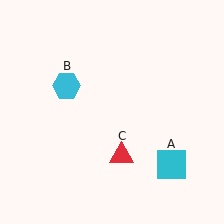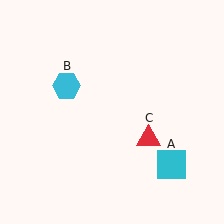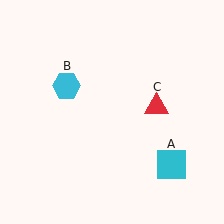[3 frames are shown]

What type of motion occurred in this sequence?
The red triangle (object C) rotated counterclockwise around the center of the scene.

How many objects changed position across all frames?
1 object changed position: red triangle (object C).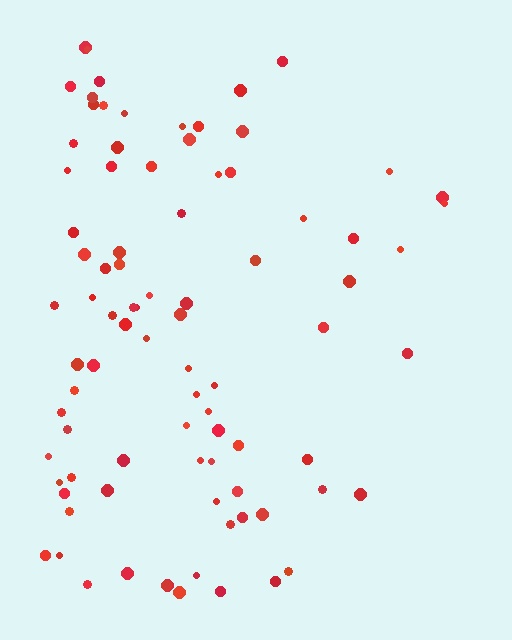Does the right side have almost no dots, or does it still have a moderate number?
Still a moderate number, just noticeably fewer than the left.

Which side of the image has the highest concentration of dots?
The left.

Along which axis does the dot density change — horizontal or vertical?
Horizontal.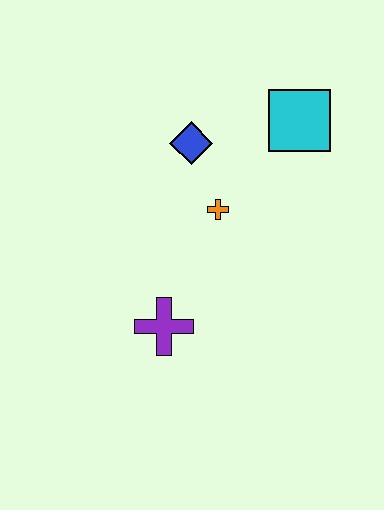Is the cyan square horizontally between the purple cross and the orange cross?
No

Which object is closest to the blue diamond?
The orange cross is closest to the blue diamond.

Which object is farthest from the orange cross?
The purple cross is farthest from the orange cross.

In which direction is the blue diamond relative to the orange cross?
The blue diamond is above the orange cross.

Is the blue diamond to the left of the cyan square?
Yes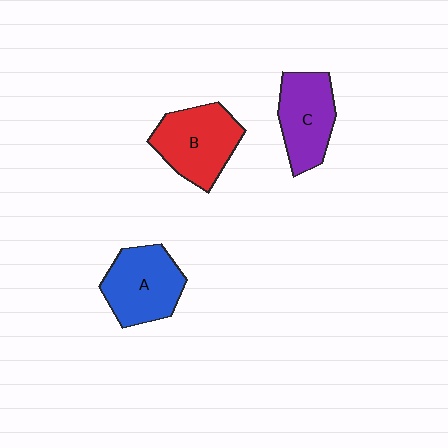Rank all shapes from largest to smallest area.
From largest to smallest: B (red), A (blue), C (purple).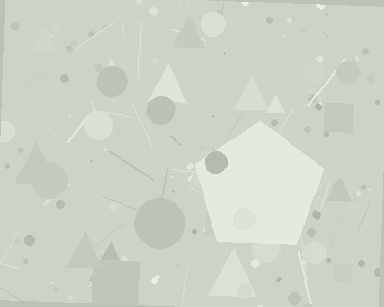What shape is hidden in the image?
A pentagon is hidden in the image.